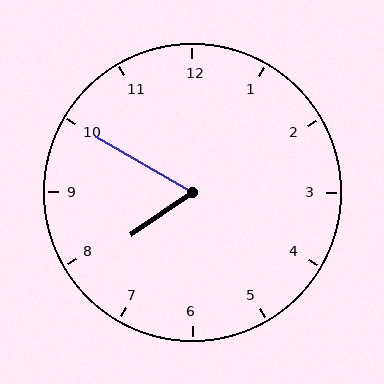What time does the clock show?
7:50.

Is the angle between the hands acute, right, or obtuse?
It is acute.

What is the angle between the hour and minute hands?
Approximately 65 degrees.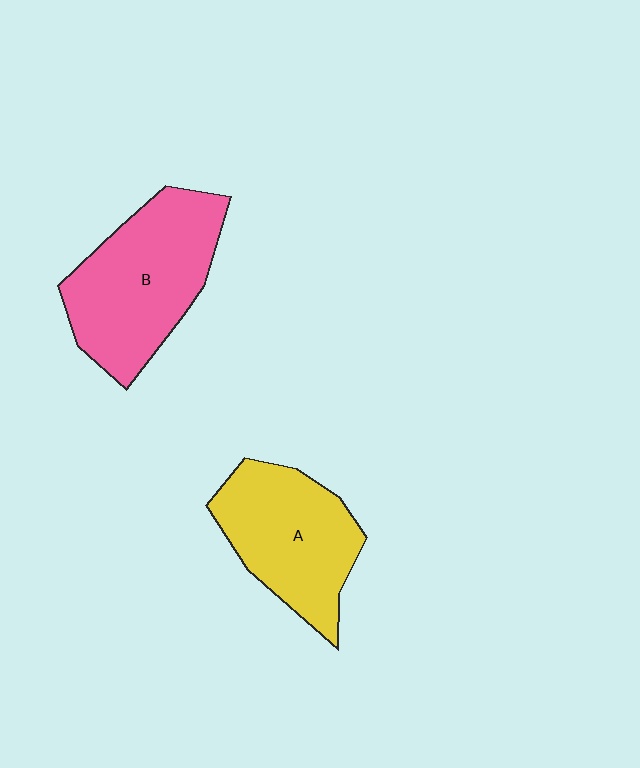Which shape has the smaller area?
Shape A (yellow).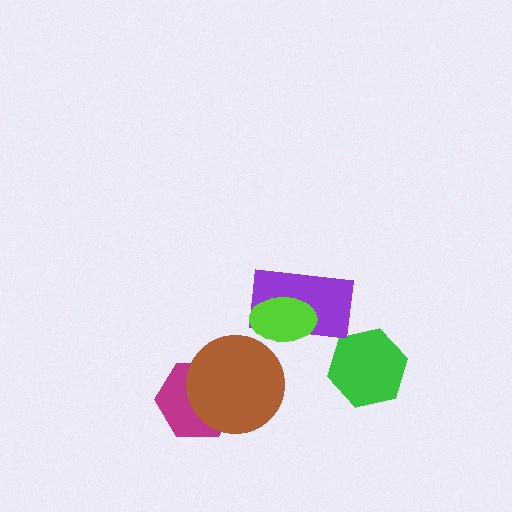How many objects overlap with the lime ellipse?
1 object overlaps with the lime ellipse.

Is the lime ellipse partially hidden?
No, no other shape covers it.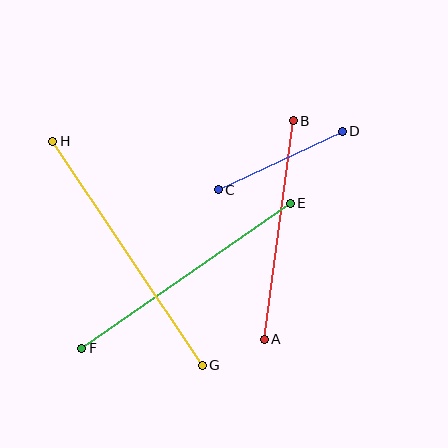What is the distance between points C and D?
The distance is approximately 137 pixels.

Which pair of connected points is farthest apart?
Points G and H are farthest apart.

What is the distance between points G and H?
The distance is approximately 269 pixels.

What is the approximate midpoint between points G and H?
The midpoint is at approximately (128, 253) pixels.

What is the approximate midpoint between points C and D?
The midpoint is at approximately (280, 160) pixels.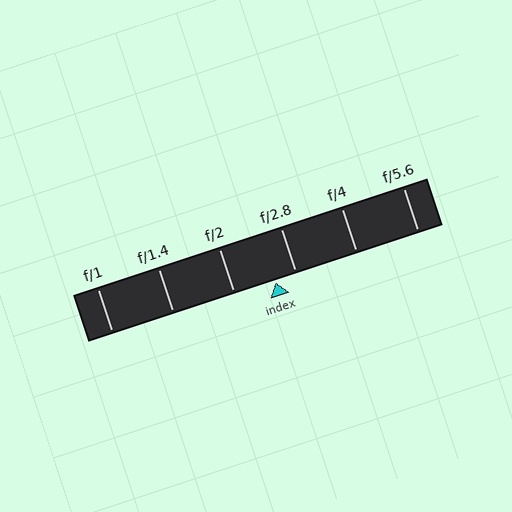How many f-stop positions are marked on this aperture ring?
There are 6 f-stop positions marked.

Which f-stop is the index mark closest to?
The index mark is closest to f/2.8.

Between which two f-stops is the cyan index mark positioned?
The index mark is between f/2 and f/2.8.